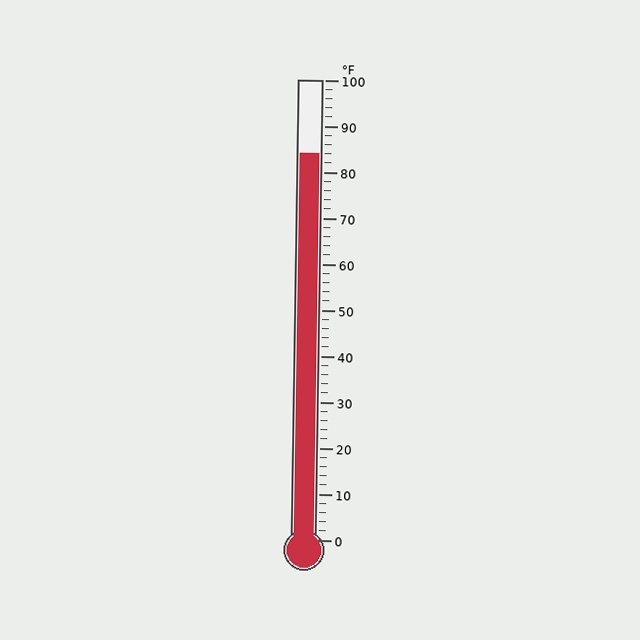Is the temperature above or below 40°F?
The temperature is above 40°F.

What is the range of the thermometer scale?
The thermometer scale ranges from 0°F to 100°F.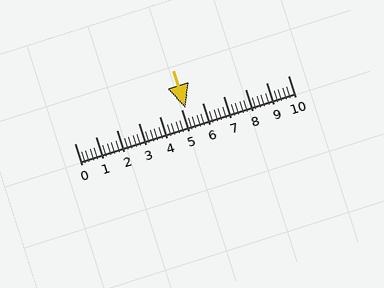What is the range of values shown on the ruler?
The ruler shows values from 0 to 10.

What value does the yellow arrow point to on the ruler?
The yellow arrow points to approximately 5.2.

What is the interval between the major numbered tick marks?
The major tick marks are spaced 1 units apart.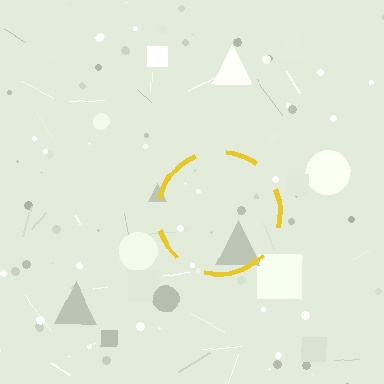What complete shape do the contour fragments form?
The contour fragments form a circle.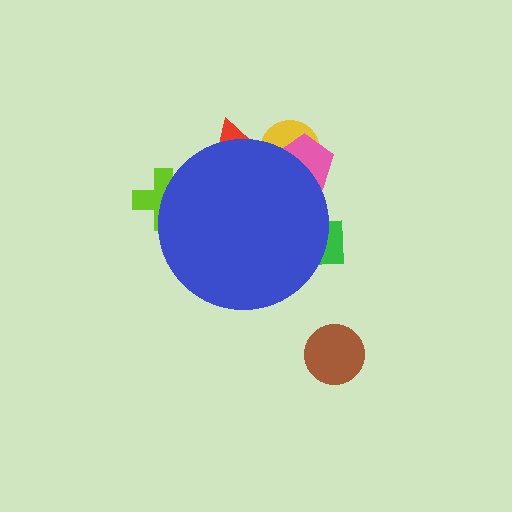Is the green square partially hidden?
Yes, the green square is partially hidden behind the blue circle.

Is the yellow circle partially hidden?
Yes, the yellow circle is partially hidden behind the blue circle.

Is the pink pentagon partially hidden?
Yes, the pink pentagon is partially hidden behind the blue circle.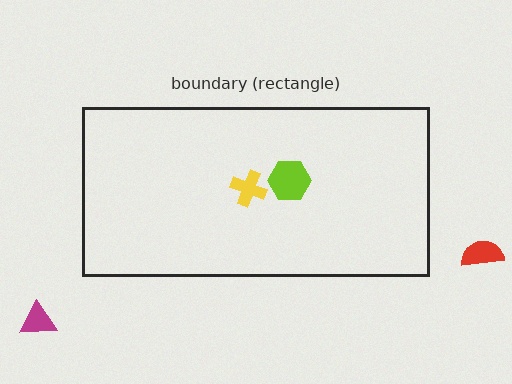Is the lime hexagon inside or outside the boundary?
Inside.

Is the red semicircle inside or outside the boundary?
Outside.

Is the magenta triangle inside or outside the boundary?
Outside.